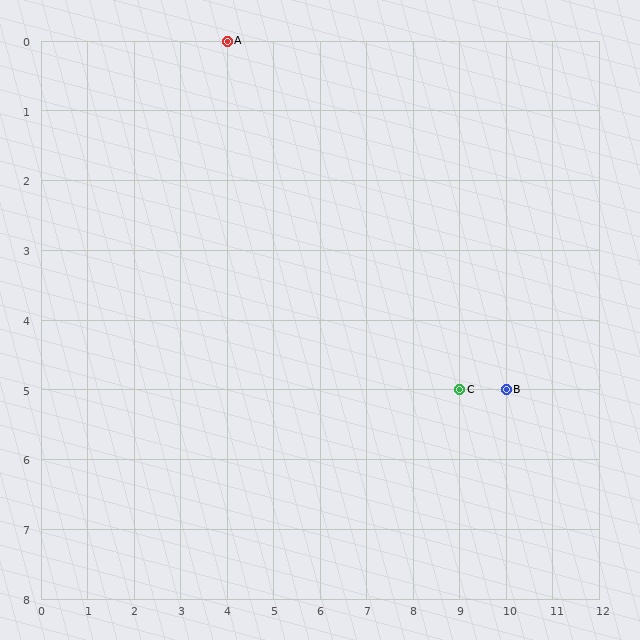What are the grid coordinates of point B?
Point B is at grid coordinates (10, 5).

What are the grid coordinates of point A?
Point A is at grid coordinates (4, 0).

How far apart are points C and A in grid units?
Points C and A are 5 columns and 5 rows apart (about 7.1 grid units diagonally).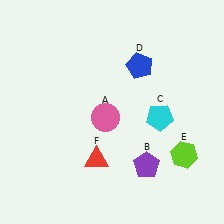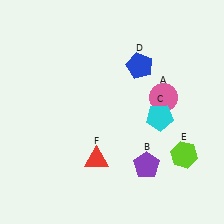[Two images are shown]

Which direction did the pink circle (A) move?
The pink circle (A) moved right.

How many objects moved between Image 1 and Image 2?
1 object moved between the two images.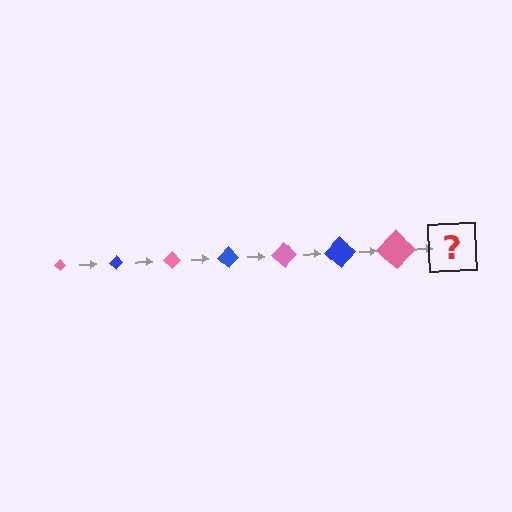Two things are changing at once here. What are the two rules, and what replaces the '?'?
The two rules are that the diamond grows larger each step and the color cycles through pink and blue. The '?' should be a blue diamond, larger than the previous one.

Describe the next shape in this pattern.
It should be a blue diamond, larger than the previous one.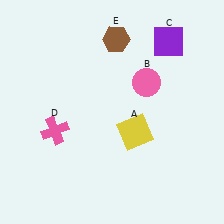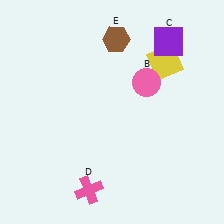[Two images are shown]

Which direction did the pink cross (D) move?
The pink cross (D) moved down.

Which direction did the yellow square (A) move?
The yellow square (A) moved up.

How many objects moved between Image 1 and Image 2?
2 objects moved between the two images.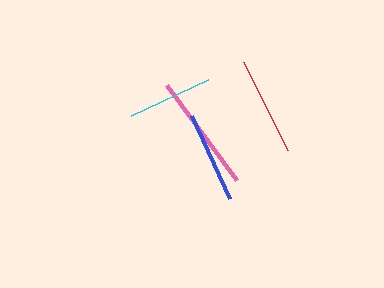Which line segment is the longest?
The pink line is the longest at approximately 118 pixels.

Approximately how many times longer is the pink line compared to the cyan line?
The pink line is approximately 1.4 times the length of the cyan line.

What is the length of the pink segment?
The pink segment is approximately 118 pixels long.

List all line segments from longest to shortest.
From longest to shortest: pink, red, blue, cyan.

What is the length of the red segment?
The red segment is approximately 99 pixels long.